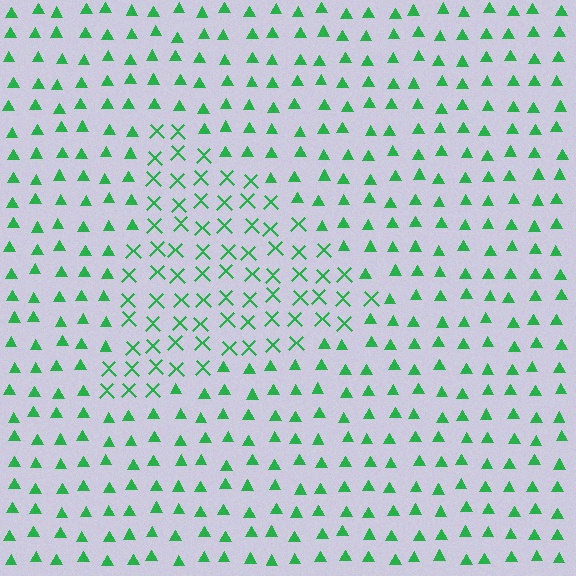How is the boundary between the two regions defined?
The boundary is defined by a change in element shape: X marks inside vs. triangles outside. All elements share the same color and spacing.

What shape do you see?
I see a triangle.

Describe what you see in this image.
The image is filled with small green elements arranged in a uniform grid. A triangle-shaped region contains X marks, while the surrounding area contains triangles. The boundary is defined purely by the change in element shape.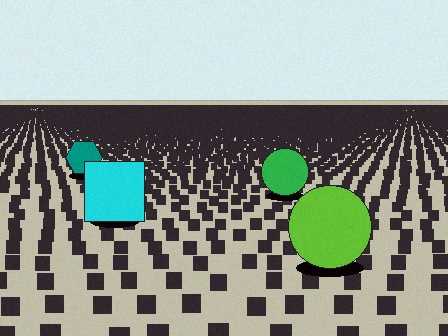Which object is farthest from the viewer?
The teal hexagon is farthest from the viewer. It appears smaller and the ground texture around it is denser.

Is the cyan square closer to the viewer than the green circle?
Yes. The cyan square is closer — you can tell from the texture gradient: the ground texture is coarser near it.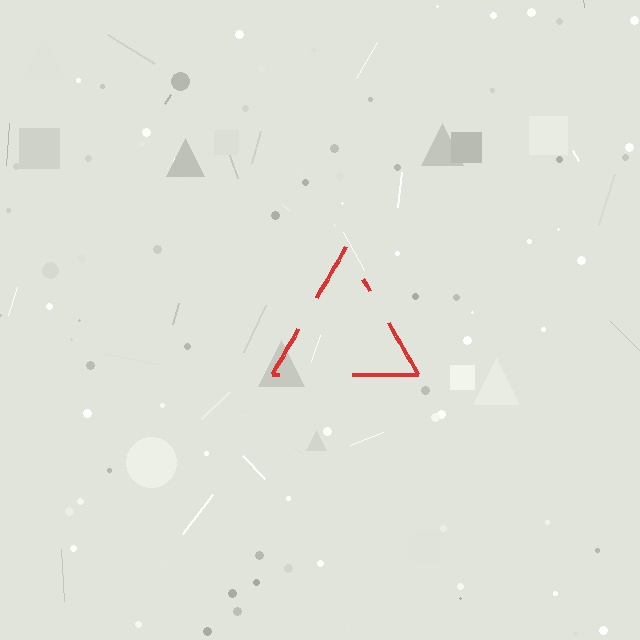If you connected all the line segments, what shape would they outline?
They would outline a triangle.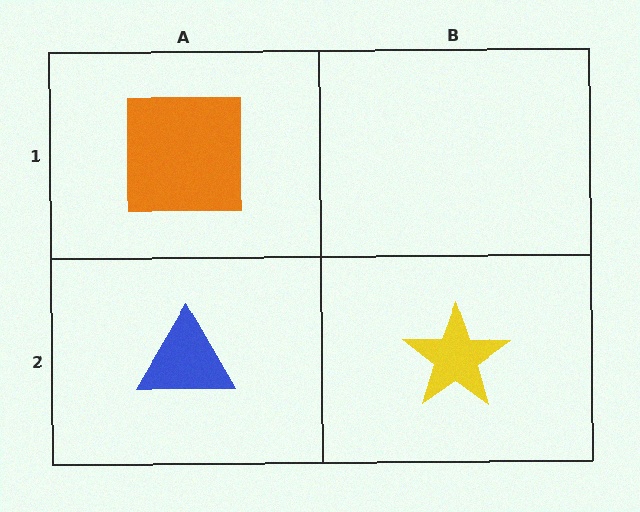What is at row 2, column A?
A blue triangle.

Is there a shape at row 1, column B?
No, that cell is empty.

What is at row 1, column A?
An orange square.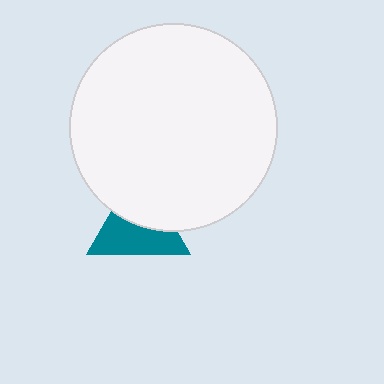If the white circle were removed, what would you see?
You would see the complete teal triangle.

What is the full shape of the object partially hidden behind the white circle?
The partially hidden object is a teal triangle.